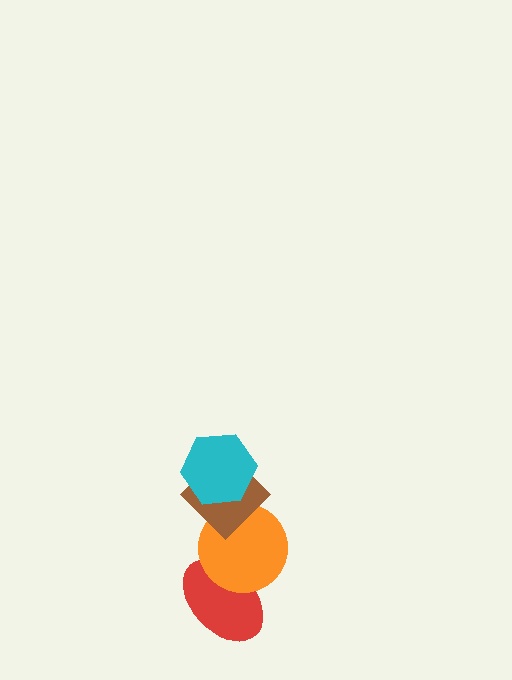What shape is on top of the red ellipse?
The orange circle is on top of the red ellipse.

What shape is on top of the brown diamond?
The cyan hexagon is on top of the brown diamond.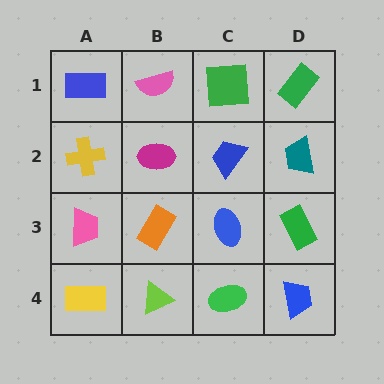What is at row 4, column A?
A yellow rectangle.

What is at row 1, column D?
A green rectangle.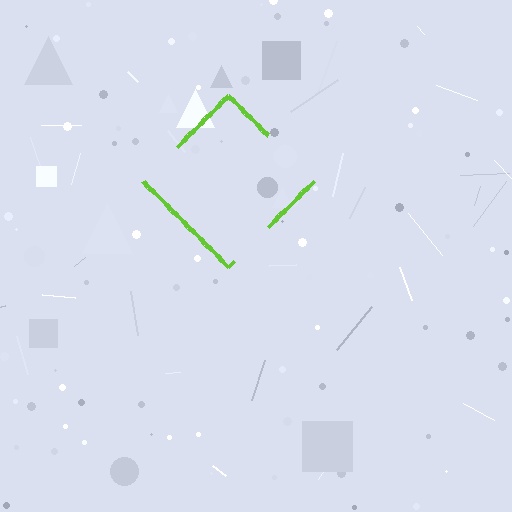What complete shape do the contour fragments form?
The contour fragments form a diamond.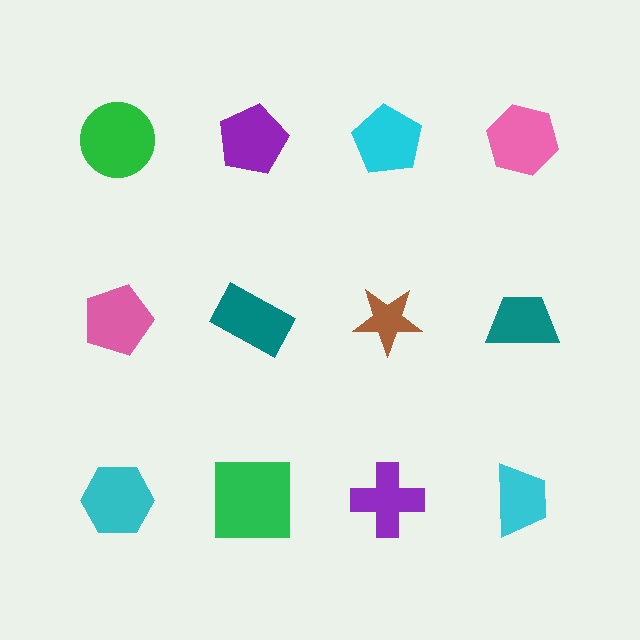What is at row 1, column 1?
A green circle.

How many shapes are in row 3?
4 shapes.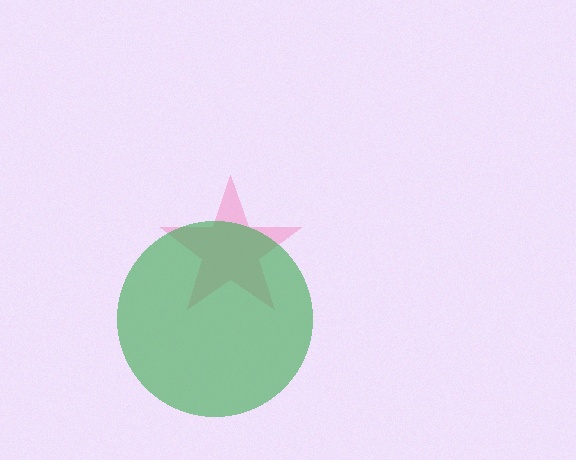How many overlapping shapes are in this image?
There are 2 overlapping shapes in the image.